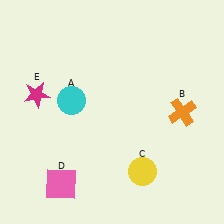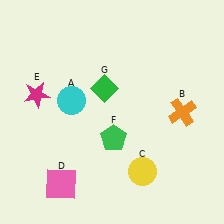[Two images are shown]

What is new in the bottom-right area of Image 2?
A green pentagon (F) was added in the bottom-right area of Image 2.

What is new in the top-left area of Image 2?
A green diamond (G) was added in the top-left area of Image 2.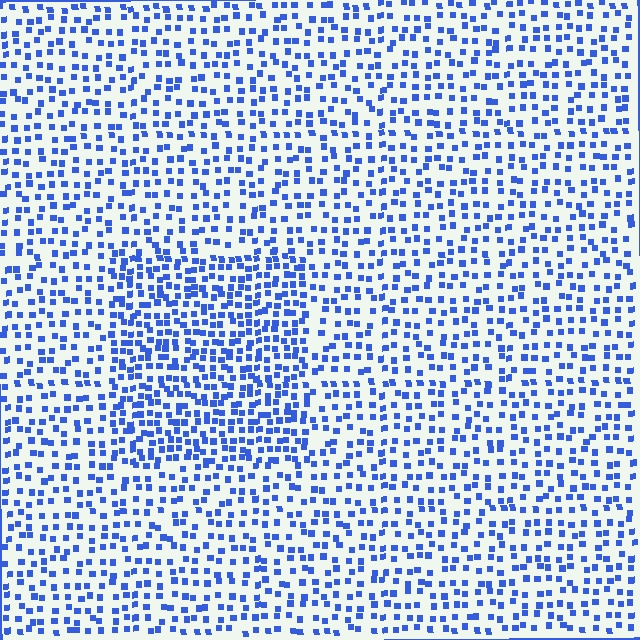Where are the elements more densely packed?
The elements are more densely packed inside the rectangle boundary.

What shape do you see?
I see a rectangle.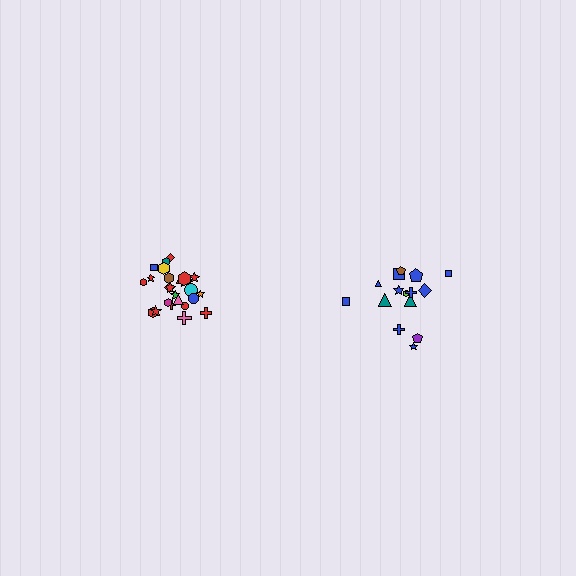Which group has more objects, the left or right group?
The left group.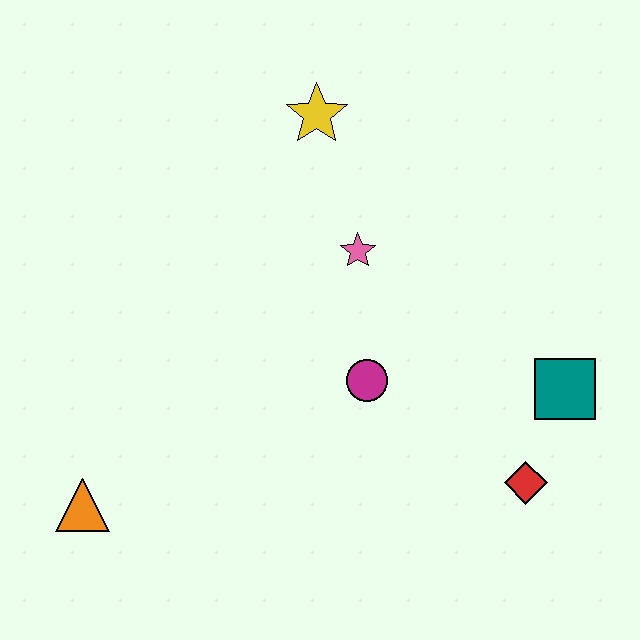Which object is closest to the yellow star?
The pink star is closest to the yellow star.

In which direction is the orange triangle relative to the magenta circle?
The orange triangle is to the left of the magenta circle.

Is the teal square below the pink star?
Yes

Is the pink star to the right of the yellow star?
Yes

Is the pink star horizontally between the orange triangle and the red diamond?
Yes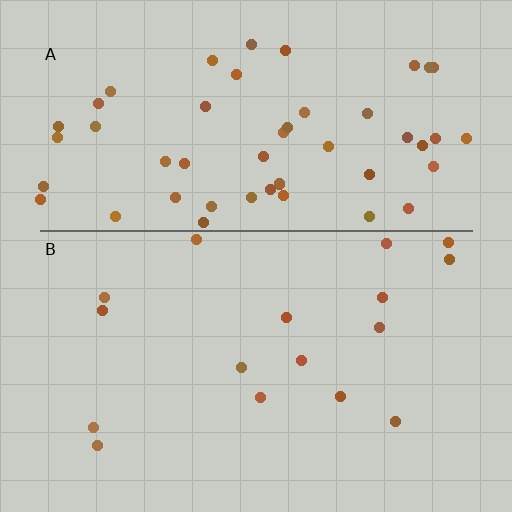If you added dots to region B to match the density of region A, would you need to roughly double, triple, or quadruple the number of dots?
Approximately triple.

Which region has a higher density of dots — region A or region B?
A (the top).